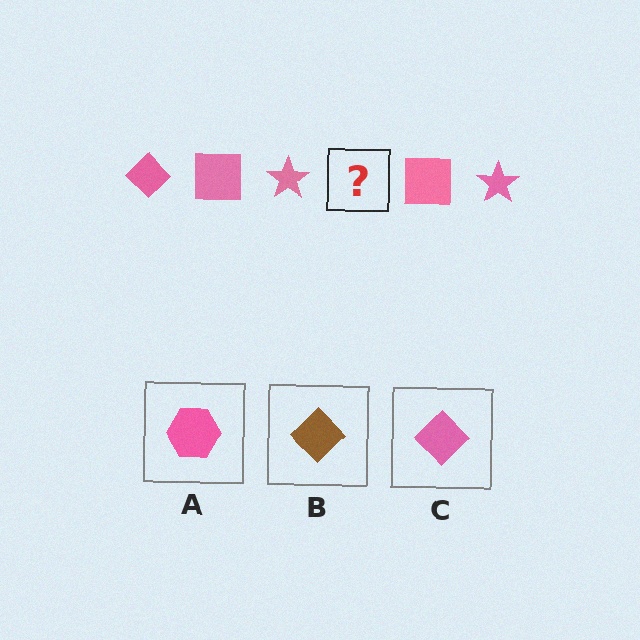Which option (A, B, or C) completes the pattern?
C.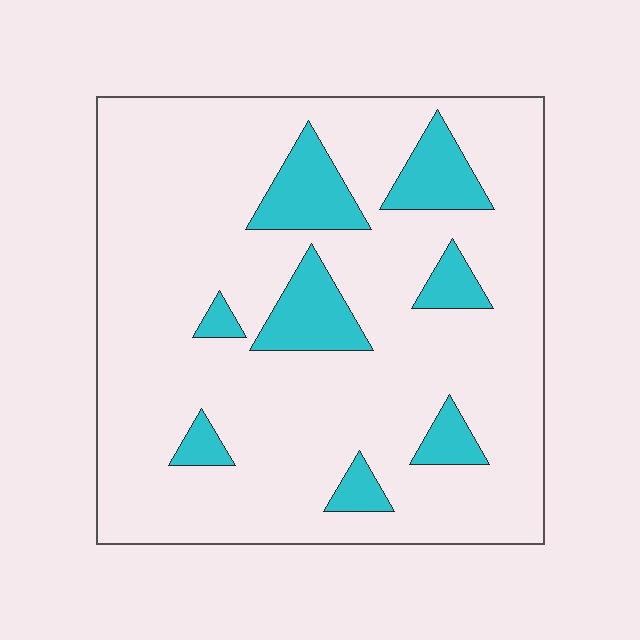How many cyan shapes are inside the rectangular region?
8.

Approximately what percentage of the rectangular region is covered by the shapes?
Approximately 15%.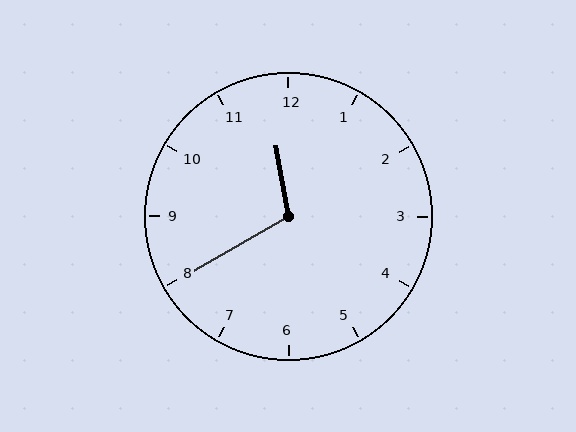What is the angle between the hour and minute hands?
Approximately 110 degrees.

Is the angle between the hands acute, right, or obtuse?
It is obtuse.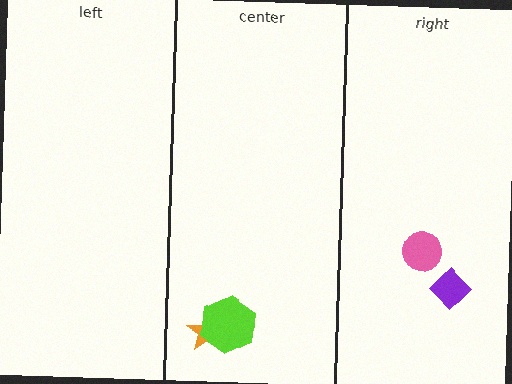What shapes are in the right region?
The purple diamond, the pink circle.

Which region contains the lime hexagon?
The center region.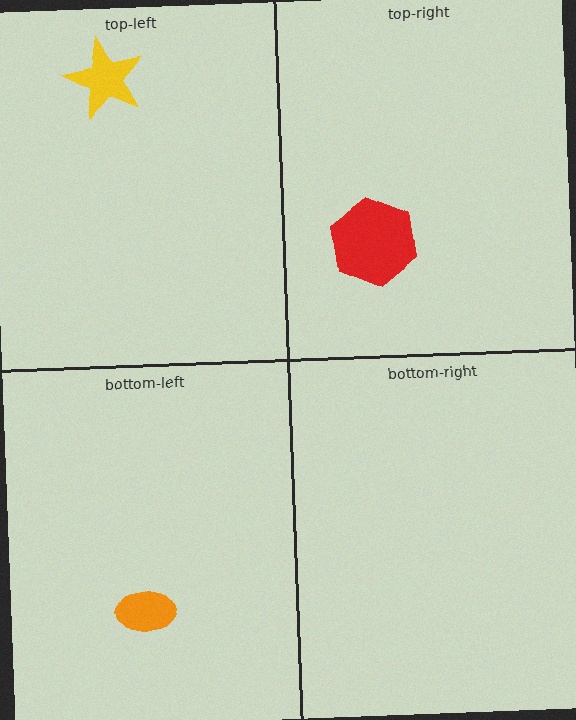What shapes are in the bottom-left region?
The orange ellipse.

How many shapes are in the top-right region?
1.